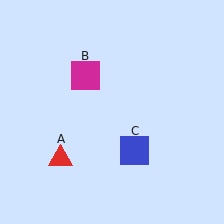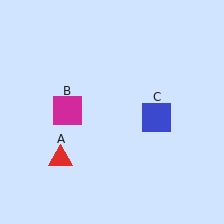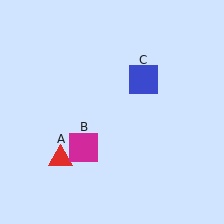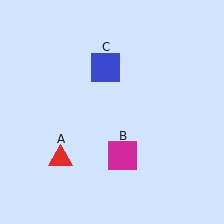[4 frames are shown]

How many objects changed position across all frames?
2 objects changed position: magenta square (object B), blue square (object C).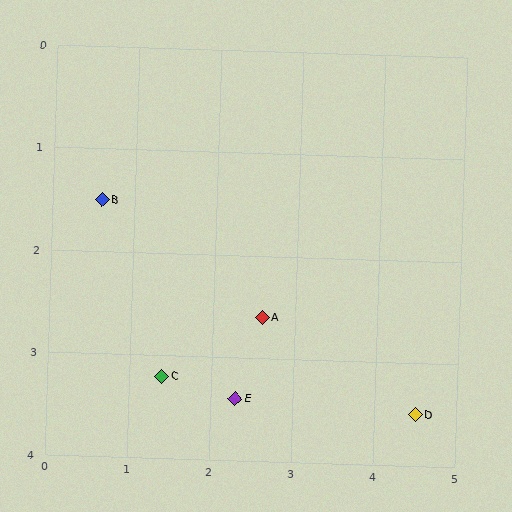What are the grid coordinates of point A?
Point A is at approximately (2.6, 2.6).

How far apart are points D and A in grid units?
Points D and A are about 2.1 grid units apart.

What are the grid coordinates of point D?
Point D is at approximately (4.5, 3.5).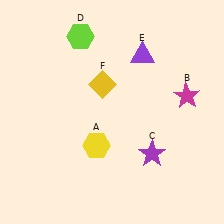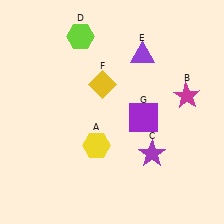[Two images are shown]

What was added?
A purple square (G) was added in Image 2.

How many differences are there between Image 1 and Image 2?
There is 1 difference between the two images.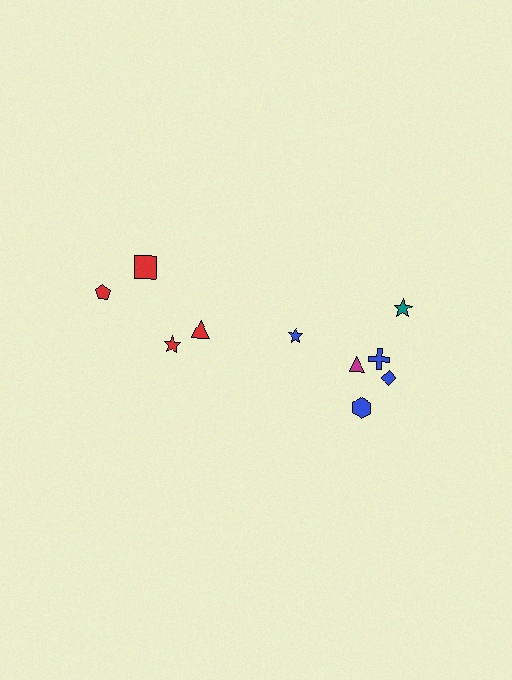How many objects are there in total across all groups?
There are 10 objects.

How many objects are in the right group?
There are 6 objects.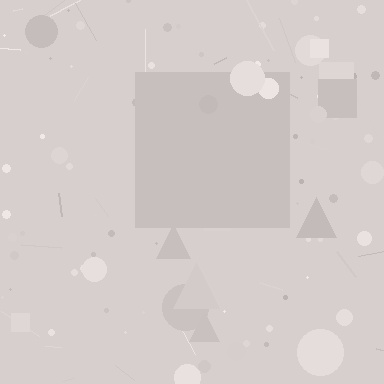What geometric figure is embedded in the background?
A square is embedded in the background.